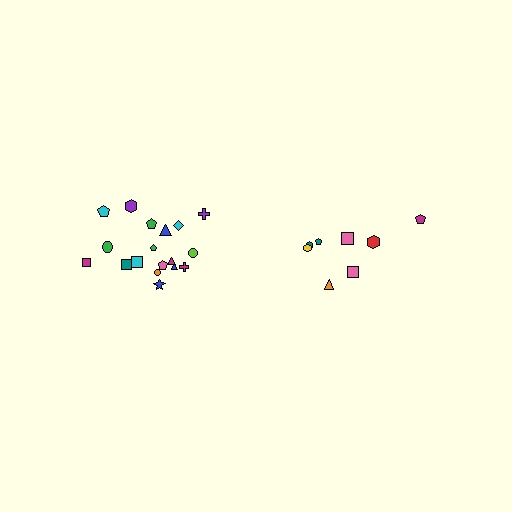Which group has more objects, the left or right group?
The left group.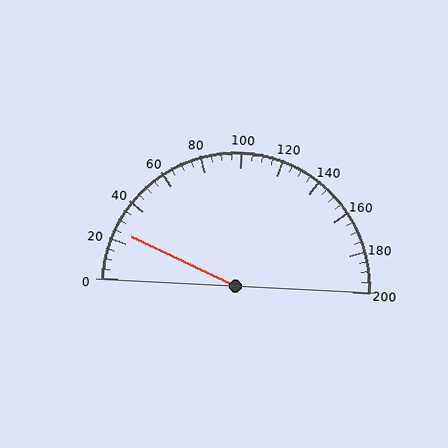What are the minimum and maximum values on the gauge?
The gauge ranges from 0 to 200.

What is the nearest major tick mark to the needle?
The nearest major tick mark is 20.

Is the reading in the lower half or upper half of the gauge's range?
The reading is in the lower half of the range (0 to 200).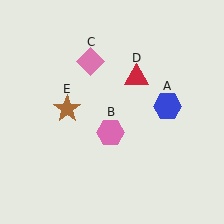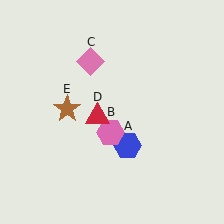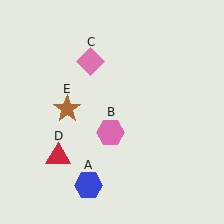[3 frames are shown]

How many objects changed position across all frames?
2 objects changed position: blue hexagon (object A), red triangle (object D).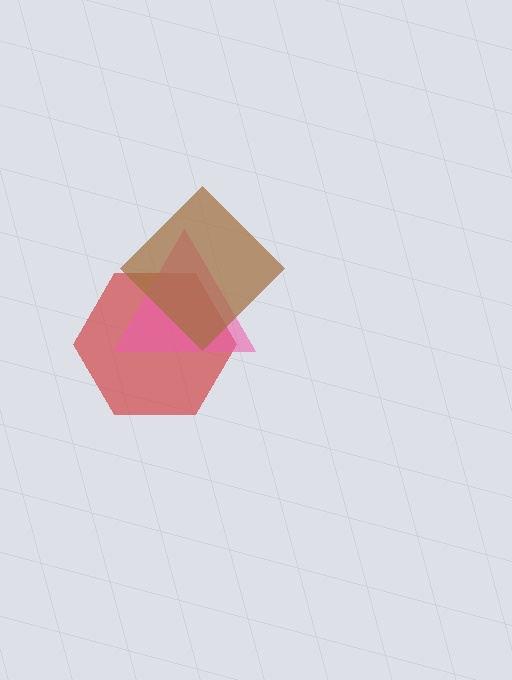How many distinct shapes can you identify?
There are 3 distinct shapes: a red hexagon, a pink triangle, a brown diamond.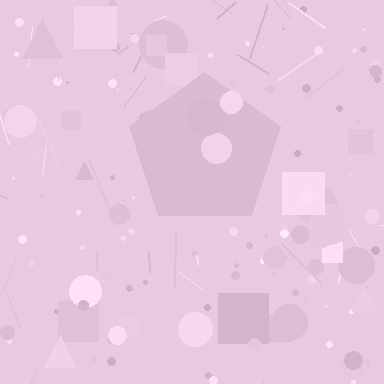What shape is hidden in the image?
A pentagon is hidden in the image.